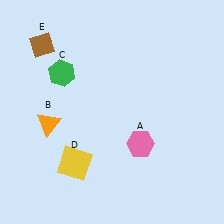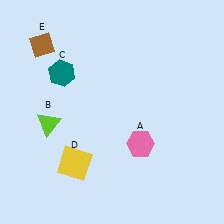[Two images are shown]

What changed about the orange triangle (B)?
In Image 1, B is orange. In Image 2, it changed to lime.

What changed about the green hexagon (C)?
In Image 1, C is green. In Image 2, it changed to teal.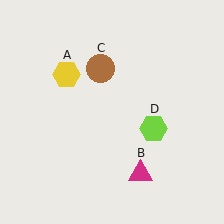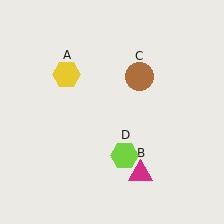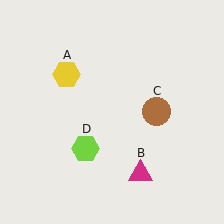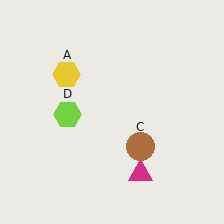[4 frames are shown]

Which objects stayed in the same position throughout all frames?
Yellow hexagon (object A) and magenta triangle (object B) remained stationary.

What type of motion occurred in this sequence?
The brown circle (object C), lime hexagon (object D) rotated clockwise around the center of the scene.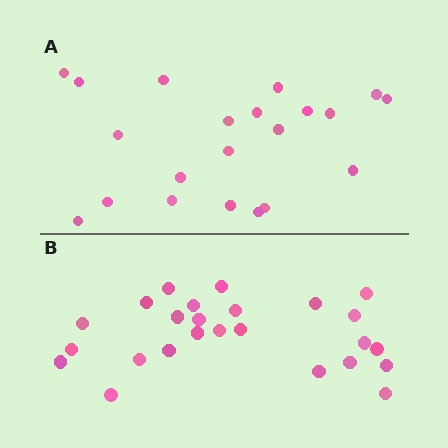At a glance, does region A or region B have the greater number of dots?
Region B (the bottom region) has more dots.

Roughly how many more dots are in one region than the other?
Region B has about 4 more dots than region A.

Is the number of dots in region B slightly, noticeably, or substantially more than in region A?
Region B has only slightly more — the two regions are fairly close. The ratio is roughly 1.2 to 1.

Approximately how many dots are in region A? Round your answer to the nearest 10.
About 20 dots. (The exact count is 21, which rounds to 20.)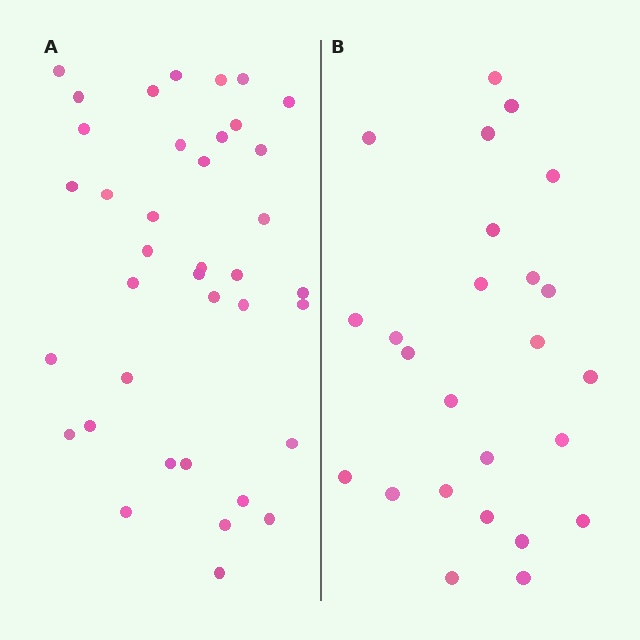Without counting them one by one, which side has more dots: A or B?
Region A (the left region) has more dots.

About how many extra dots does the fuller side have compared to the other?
Region A has approximately 15 more dots than region B.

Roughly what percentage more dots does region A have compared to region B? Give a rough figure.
About 50% more.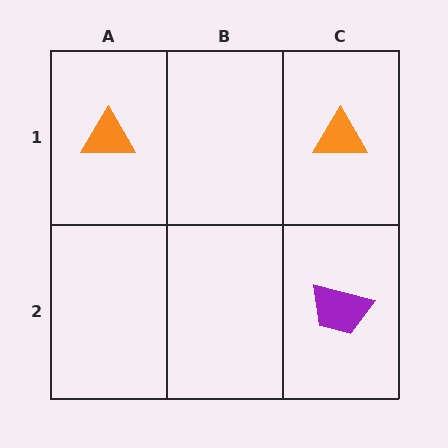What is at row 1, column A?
An orange triangle.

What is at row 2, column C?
A purple trapezoid.